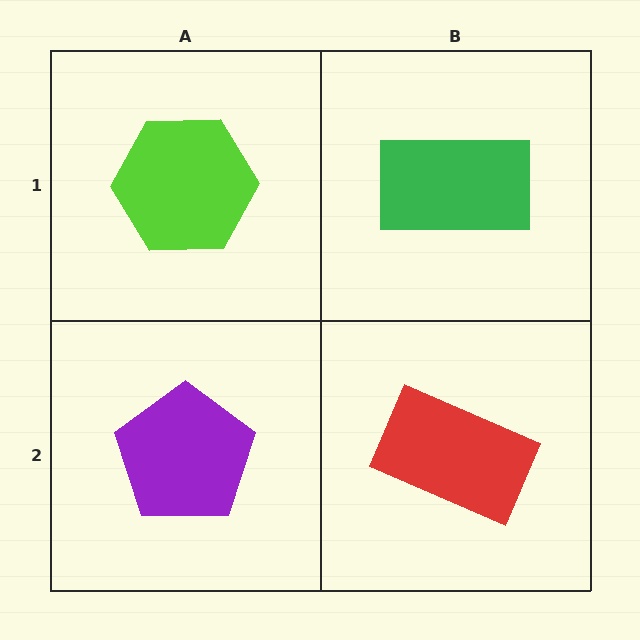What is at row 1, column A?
A lime hexagon.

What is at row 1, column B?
A green rectangle.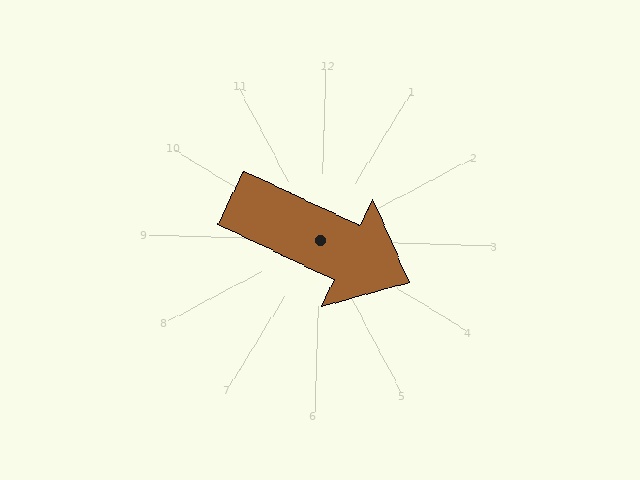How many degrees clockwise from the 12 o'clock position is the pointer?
Approximately 114 degrees.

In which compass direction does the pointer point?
Southeast.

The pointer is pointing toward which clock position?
Roughly 4 o'clock.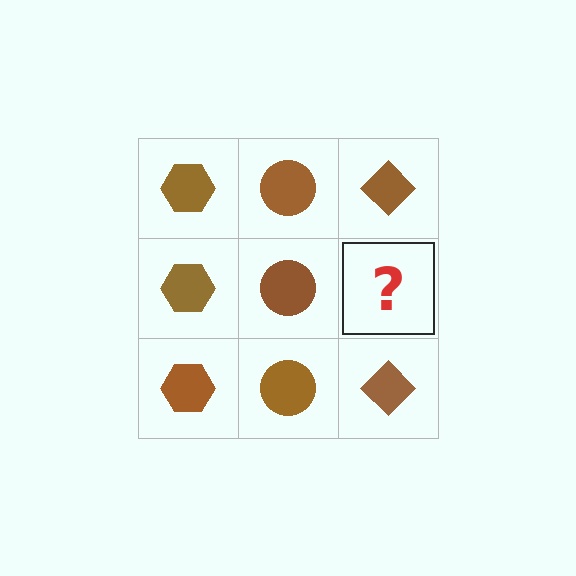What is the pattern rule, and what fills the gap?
The rule is that each column has a consistent shape. The gap should be filled with a brown diamond.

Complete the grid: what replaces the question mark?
The question mark should be replaced with a brown diamond.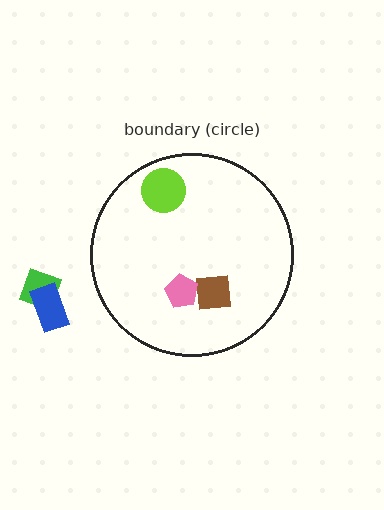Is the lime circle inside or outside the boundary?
Inside.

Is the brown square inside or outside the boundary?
Inside.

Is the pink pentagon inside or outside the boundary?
Inside.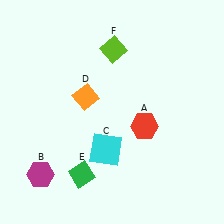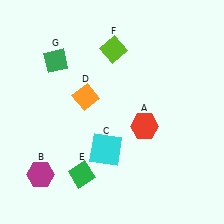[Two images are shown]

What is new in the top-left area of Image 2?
A green diamond (G) was added in the top-left area of Image 2.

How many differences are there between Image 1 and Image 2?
There is 1 difference between the two images.